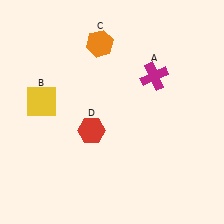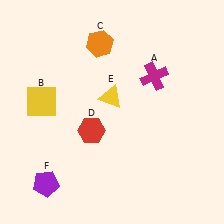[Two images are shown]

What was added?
A yellow triangle (E), a purple pentagon (F) were added in Image 2.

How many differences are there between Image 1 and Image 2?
There are 2 differences between the two images.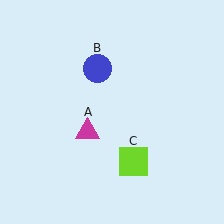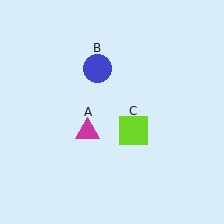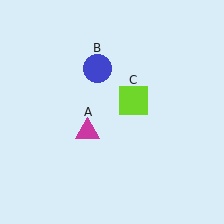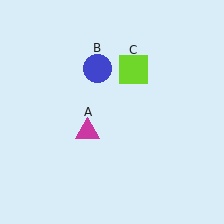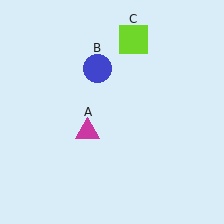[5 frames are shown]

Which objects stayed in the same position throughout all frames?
Magenta triangle (object A) and blue circle (object B) remained stationary.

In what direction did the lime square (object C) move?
The lime square (object C) moved up.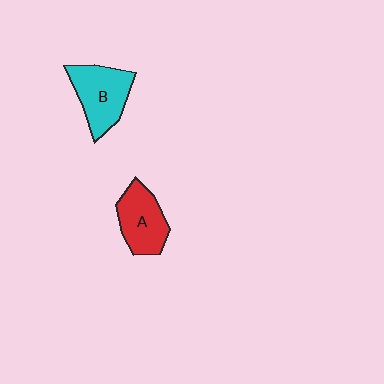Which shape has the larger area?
Shape B (cyan).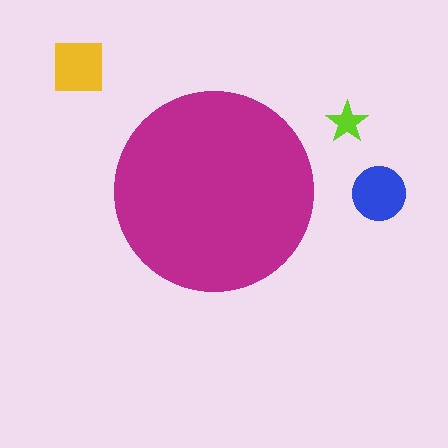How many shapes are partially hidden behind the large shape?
0 shapes are partially hidden.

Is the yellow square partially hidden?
No, the yellow square is fully visible.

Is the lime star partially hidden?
No, the lime star is fully visible.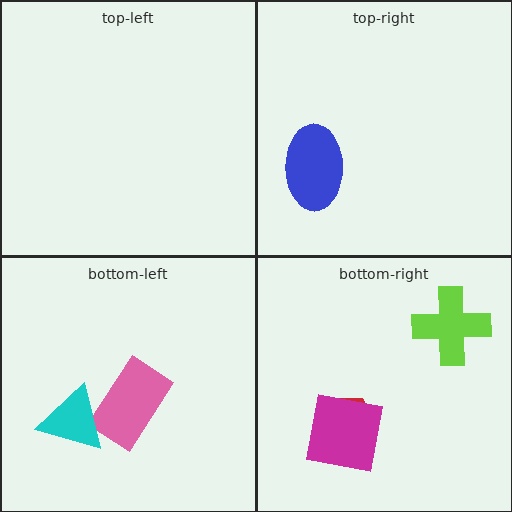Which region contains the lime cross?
The bottom-right region.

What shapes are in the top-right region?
The blue ellipse.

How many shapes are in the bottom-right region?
3.